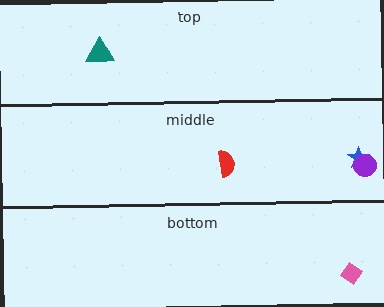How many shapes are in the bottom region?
1.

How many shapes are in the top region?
1.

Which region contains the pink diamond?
The bottom region.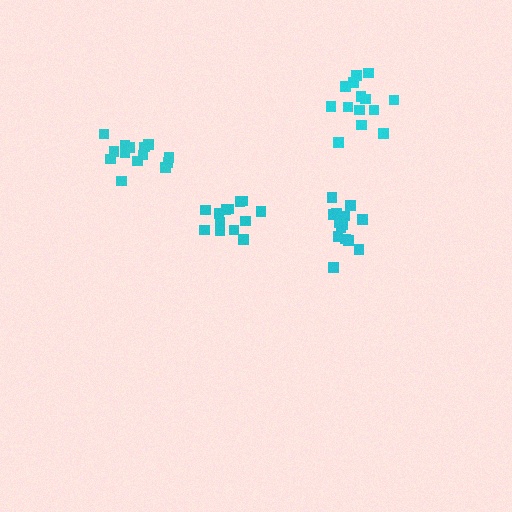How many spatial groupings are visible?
There are 4 spatial groupings.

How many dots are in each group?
Group 1: 14 dots, Group 2: 14 dots, Group 3: 13 dots, Group 4: 14 dots (55 total).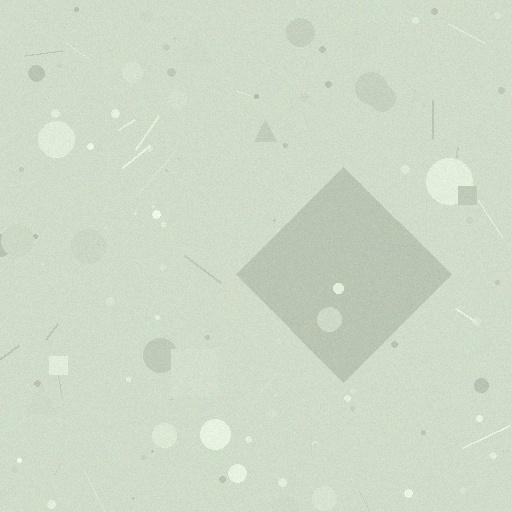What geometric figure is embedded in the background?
A diamond is embedded in the background.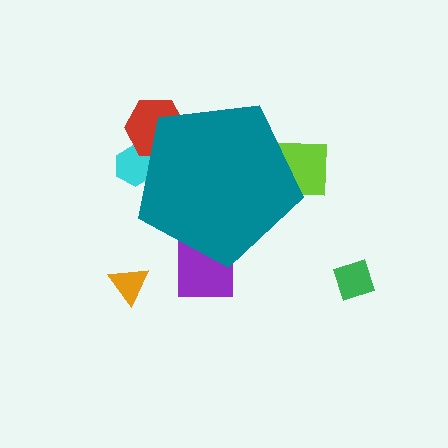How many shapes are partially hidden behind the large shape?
4 shapes are partially hidden.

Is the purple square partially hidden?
Yes, the purple square is partially hidden behind the teal pentagon.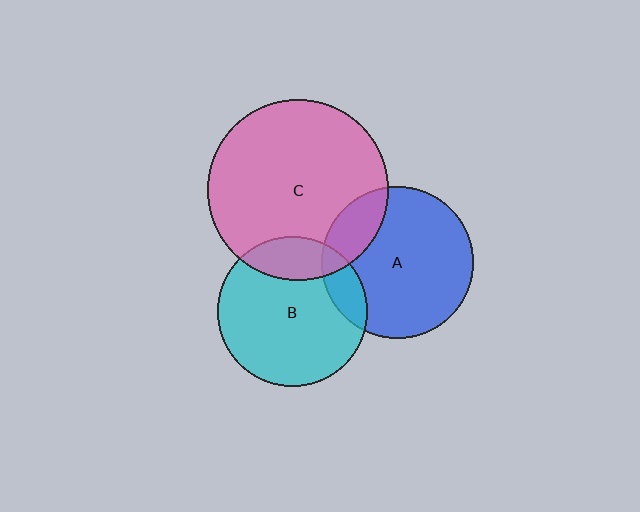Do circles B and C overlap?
Yes.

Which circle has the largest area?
Circle C (pink).